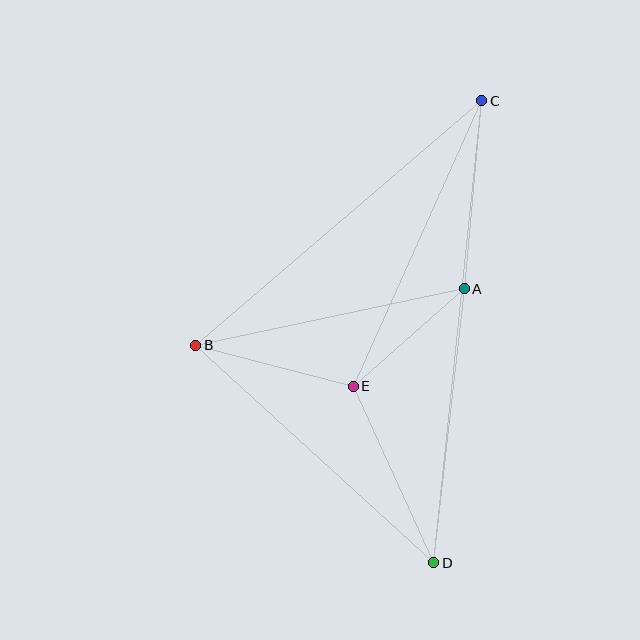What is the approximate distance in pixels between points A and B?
The distance between A and B is approximately 274 pixels.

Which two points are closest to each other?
Points A and E are closest to each other.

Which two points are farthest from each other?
Points C and D are farthest from each other.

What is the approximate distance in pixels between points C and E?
The distance between C and E is approximately 313 pixels.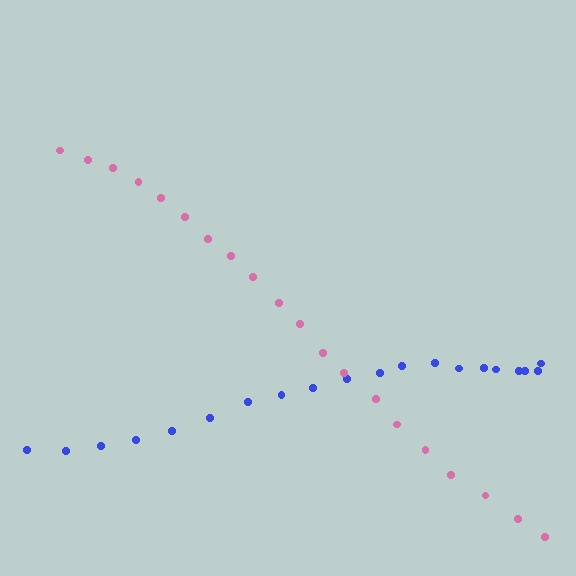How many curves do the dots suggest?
There are 2 distinct paths.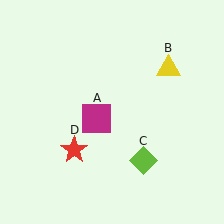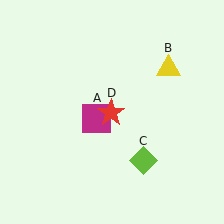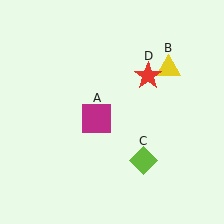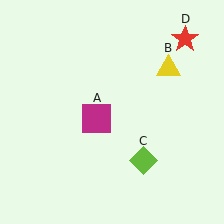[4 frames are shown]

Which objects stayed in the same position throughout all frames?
Magenta square (object A) and yellow triangle (object B) and lime diamond (object C) remained stationary.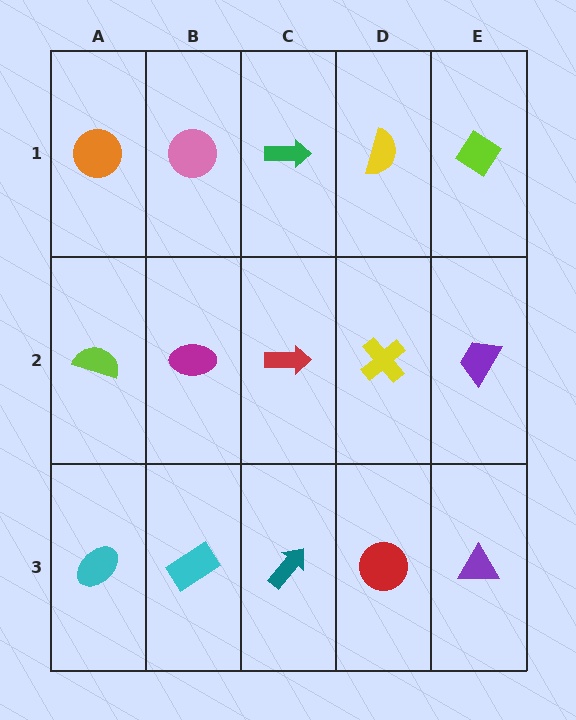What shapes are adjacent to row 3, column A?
A lime semicircle (row 2, column A), a cyan rectangle (row 3, column B).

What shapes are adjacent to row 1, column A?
A lime semicircle (row 2, column A), a pink circle (row 1, column B).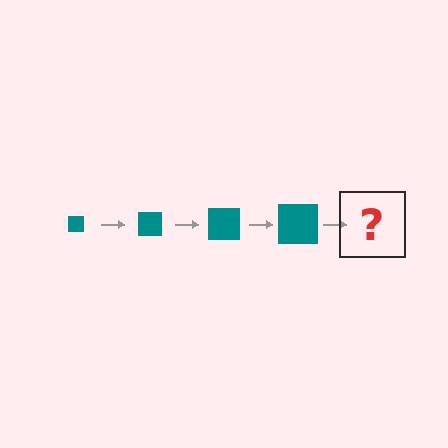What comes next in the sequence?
The next element should be a teal square, larger than the previous one.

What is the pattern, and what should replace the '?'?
The pattern is that the square gets progressively larger each step. The '?' should be a teal square, larger than the previous one.